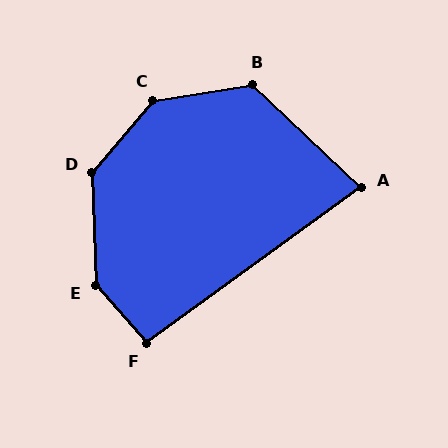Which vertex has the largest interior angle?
E, at approximately 141 degrees.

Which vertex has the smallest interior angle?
A, at approximately 79 degrees.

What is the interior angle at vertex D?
Approximately 137 degrees (obtuse).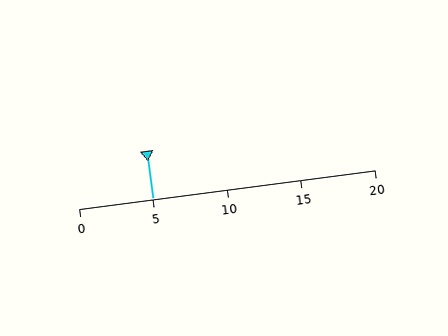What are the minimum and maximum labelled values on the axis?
The axis runs from 0 to 20.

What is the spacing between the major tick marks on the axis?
The major ticks are spaced 5 apart.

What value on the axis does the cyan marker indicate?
The marker indicates approximately 5.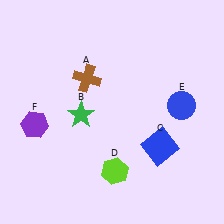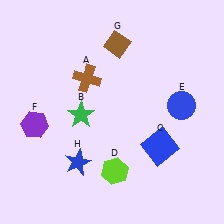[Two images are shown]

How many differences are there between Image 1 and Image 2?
There are 2 differences between the two images.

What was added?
A brown diamond (G), a blue star (H) were added in Image 2.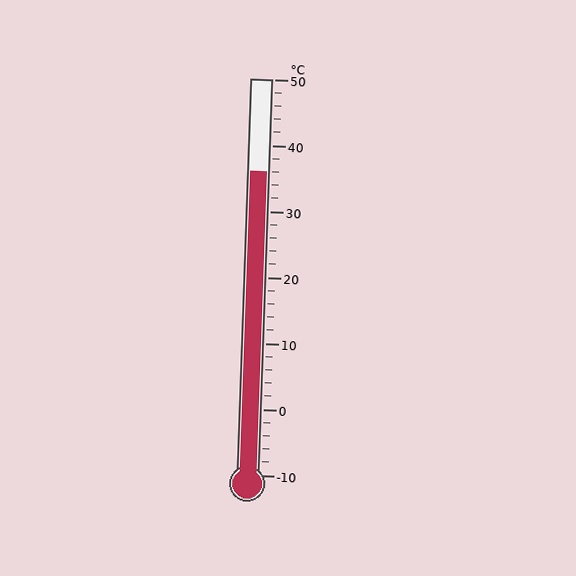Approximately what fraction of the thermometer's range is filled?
The thermometer is filled to approximately 75% of its range.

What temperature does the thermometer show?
The thermometer shows approximately 36°C.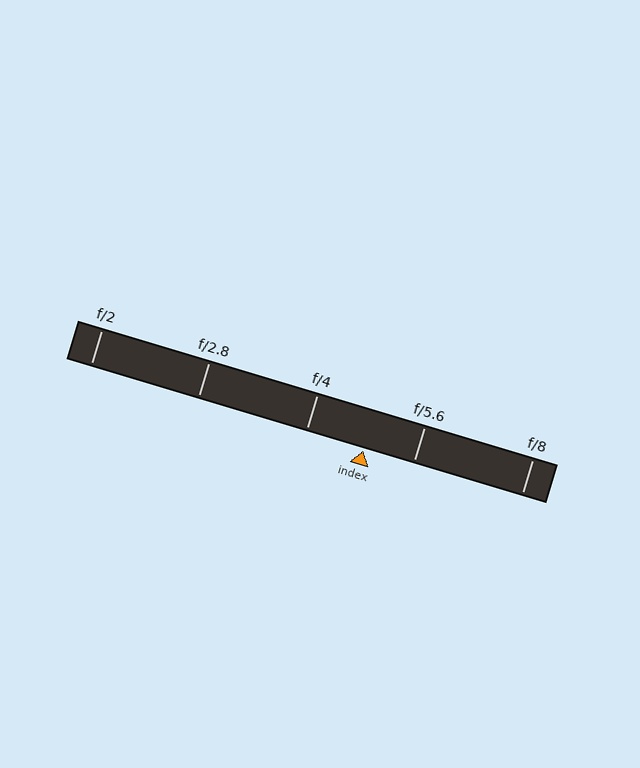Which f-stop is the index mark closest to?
The index mark is closest to f/5.6.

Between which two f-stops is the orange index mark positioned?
The index mark is between f/4 and f/5.6.